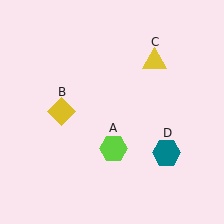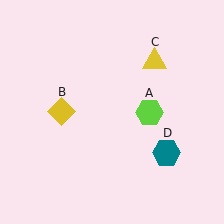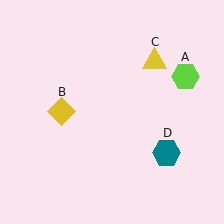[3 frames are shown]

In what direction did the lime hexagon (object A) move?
The lime hexagon (object A) moved up and to the right.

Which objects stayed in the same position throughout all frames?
Yellow diamond (object B) and yellow triangle (object C) and teal hexagon (object D) remained stationary.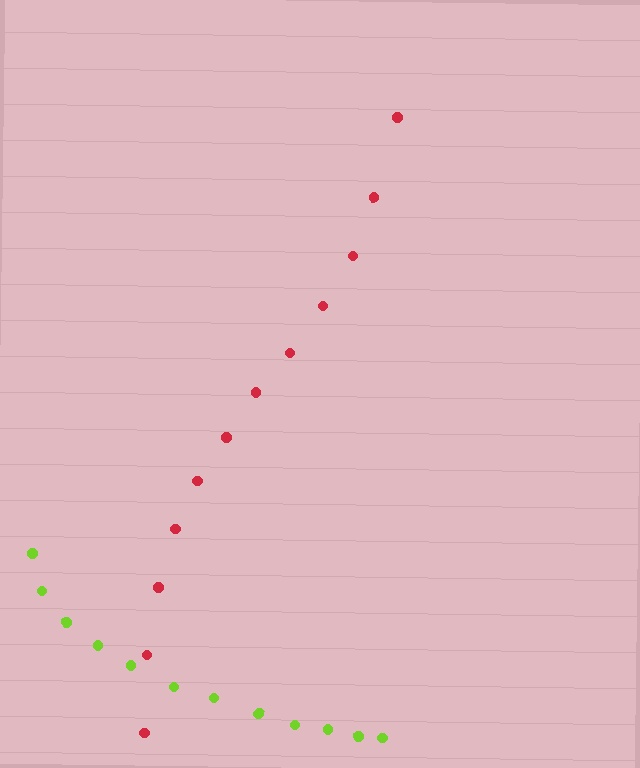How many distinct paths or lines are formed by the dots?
There are 2 distinct paths.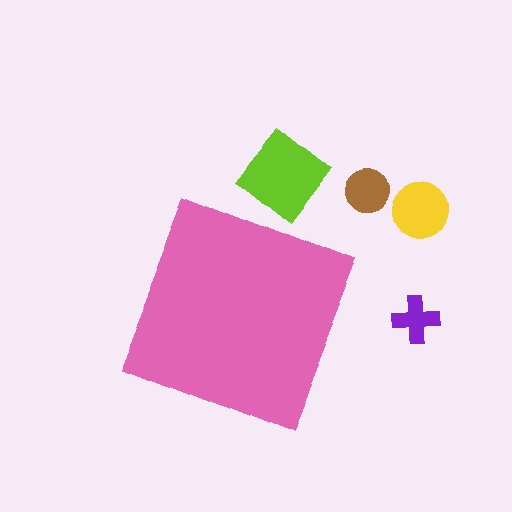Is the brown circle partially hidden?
No, the brown circle is fully visible.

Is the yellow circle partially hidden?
No, the yellow circle is fully visible.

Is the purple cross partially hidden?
No, the purple cross is fully visible.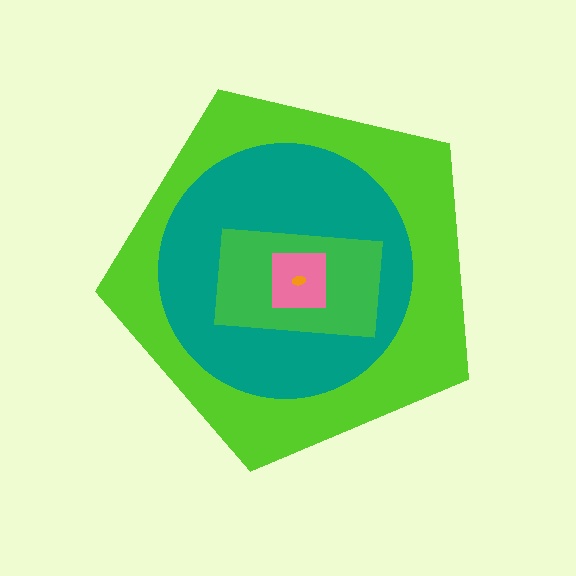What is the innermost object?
The orange ellipse.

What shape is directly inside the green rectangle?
The pink square.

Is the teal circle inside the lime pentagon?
Yes.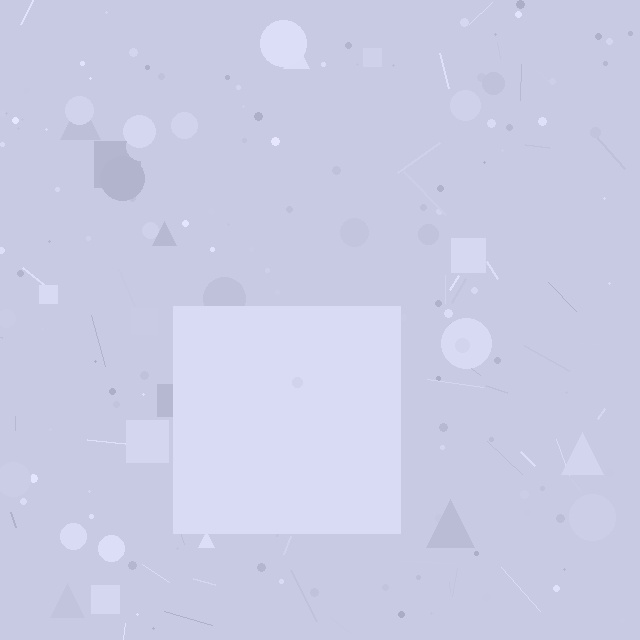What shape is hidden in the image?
A square is hidden in the image.